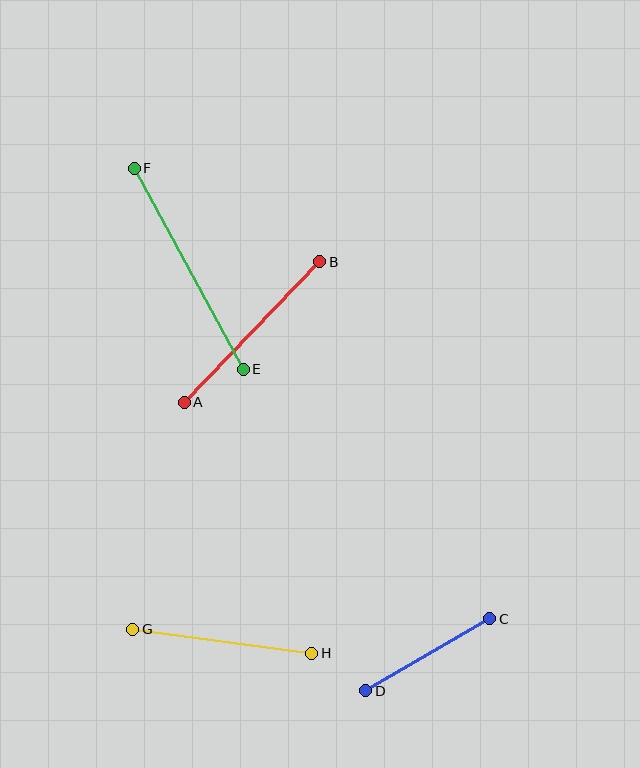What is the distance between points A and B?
The distance is approximately 195 pixels.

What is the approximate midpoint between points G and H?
The midpoint is at approximately (222, 641) pixels.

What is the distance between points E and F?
The distance is approximately 229 pixels.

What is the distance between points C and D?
The distance is approximately 144 pixels.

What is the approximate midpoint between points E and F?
The midpoint is at approximately (189, 269) pixels.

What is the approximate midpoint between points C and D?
The midpoint is at approximately (428, 655) pixels.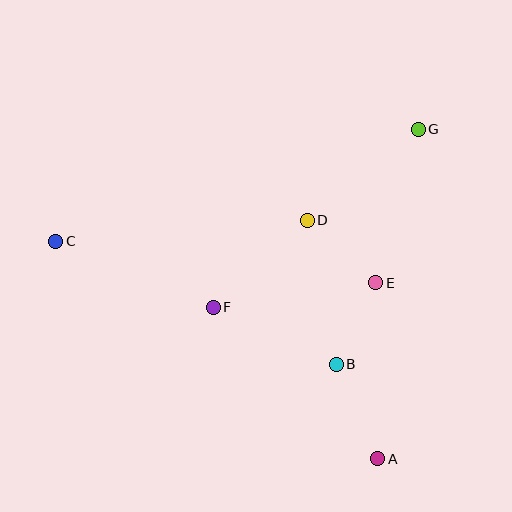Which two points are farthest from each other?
Points A and C are farthest from each other.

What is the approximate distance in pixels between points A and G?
The distance between A and G is approximately 332 pixels.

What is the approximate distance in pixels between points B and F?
The distance between B and F is approximately 135 pixels.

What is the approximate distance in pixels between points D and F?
The distance between D and F is approximately 128 pixels.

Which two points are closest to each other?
Points B and E are closest to each other.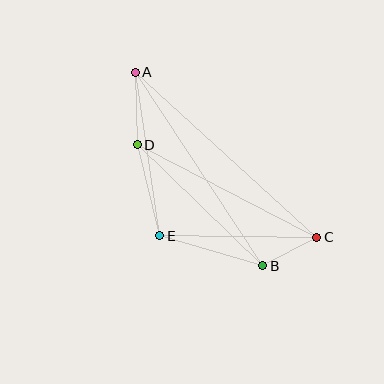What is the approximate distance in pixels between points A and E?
The distance between A and E is approximately 165 pixels.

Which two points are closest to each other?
Points B and C are closest to each other.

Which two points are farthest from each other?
Points A and C are farthest from each other.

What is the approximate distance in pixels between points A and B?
The distance between A and B is approximately 231 pixels.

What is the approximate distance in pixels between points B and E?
The distance between B and E is approximately 107 pixels.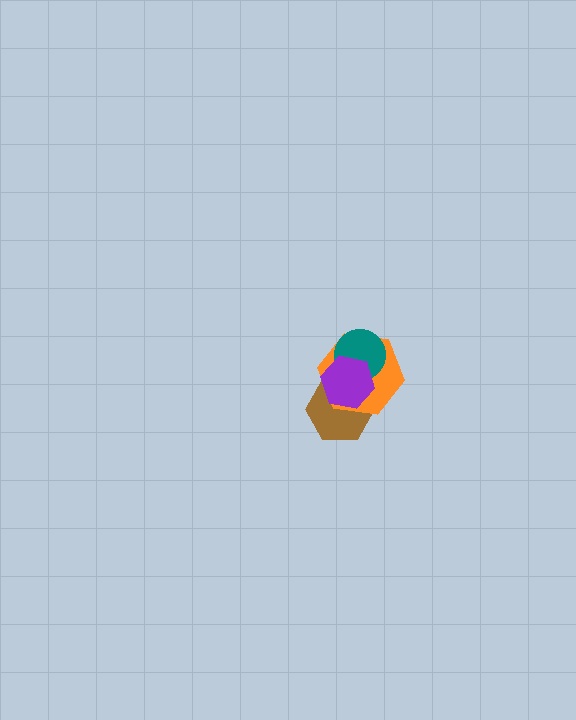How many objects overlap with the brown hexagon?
2 objects overlap with the brown hexagon.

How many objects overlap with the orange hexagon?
3 objects overlap with the orange hexagon.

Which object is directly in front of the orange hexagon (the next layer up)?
The teal circle is directly in front of the orange hexagon.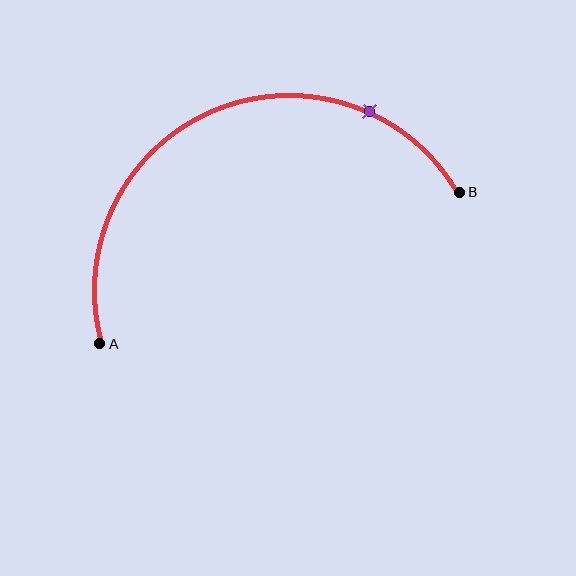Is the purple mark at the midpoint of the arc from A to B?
No. The purple mark lies on the arc but is closer to endpoint B. The arc midpoint would be at the point on the curve equidistant along the arc from both A and B.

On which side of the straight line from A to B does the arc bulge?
The arc bulges above the straight line connecting A and B.